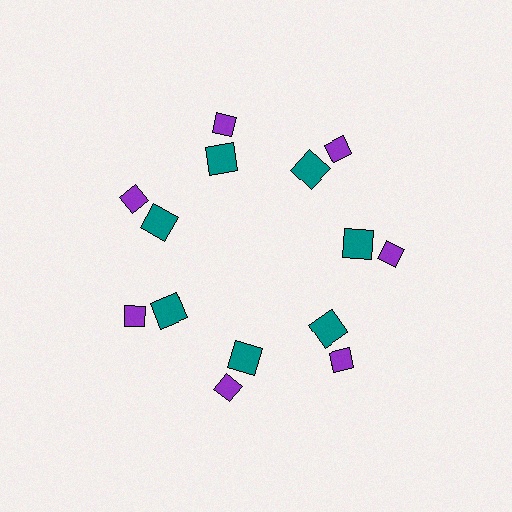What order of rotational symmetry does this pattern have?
This pattern has 7-fold rotational symmetry.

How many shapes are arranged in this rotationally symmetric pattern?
There are 14 shapes, arranged in 7 groups of 2.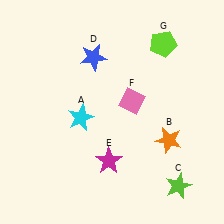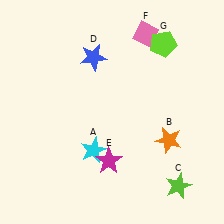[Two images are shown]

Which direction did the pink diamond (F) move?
The pink diamond (F) moved up.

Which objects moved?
The objects that moved are: the cyan star (A), the pink diamond (F).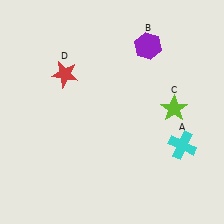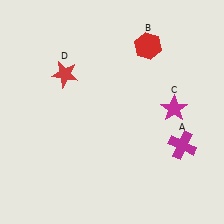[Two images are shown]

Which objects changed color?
A changed from cyan to magenta. B changed from purple to red. C changed from lime to magenta.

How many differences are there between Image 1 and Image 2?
There are 3 differences between the two images.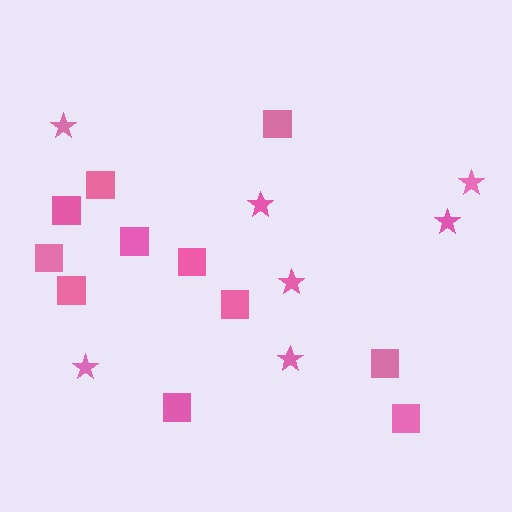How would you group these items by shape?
There are 2 groups: one group of squares (11) and one group of stars (7).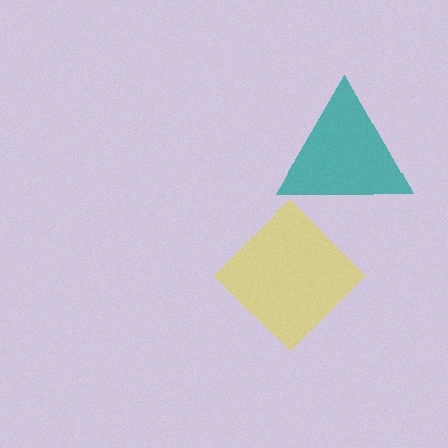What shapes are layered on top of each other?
The layered shapes are: a teal triangle, a yellow diamond.